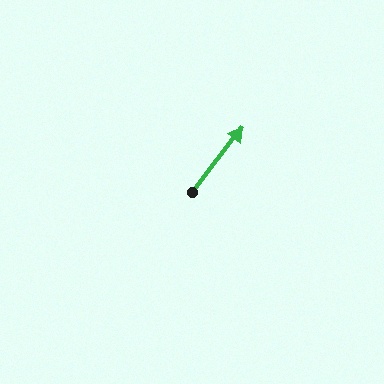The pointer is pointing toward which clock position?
Roughly 1 o'clock.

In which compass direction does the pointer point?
Northeast.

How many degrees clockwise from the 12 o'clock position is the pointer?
Approximately 38 degrees.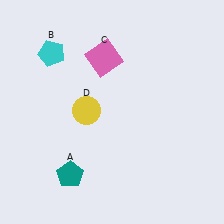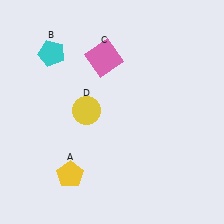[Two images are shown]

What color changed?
The pentagon (A) changed from teal in Image 1 to yellow in Image 2.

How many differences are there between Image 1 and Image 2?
There is 1 difference between the two images.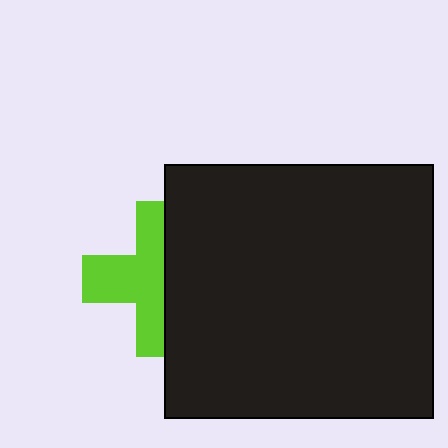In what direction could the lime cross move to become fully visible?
The lime cross could move left. That would shift it out from behind the black rectangle entirely.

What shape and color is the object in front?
The object in front is a black rectangle.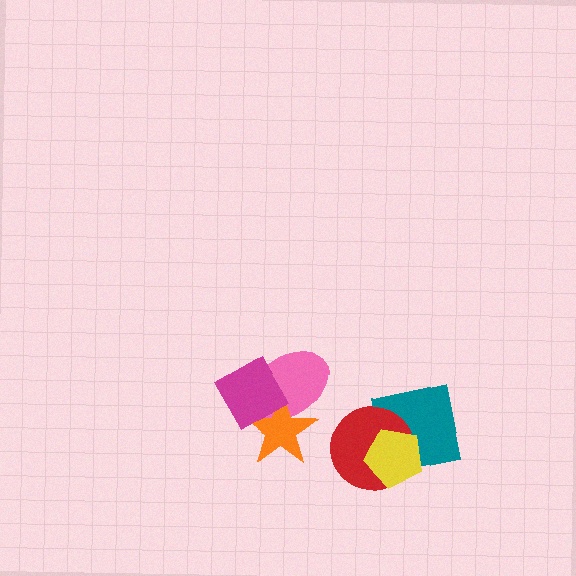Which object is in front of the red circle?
The yellow pentagon is in front of the red circle.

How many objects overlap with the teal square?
2 objects overlap with the teal square.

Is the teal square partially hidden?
Yes, it is partially covered by another shape.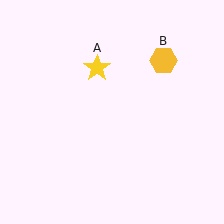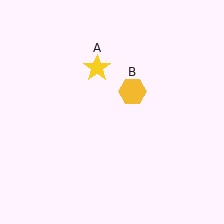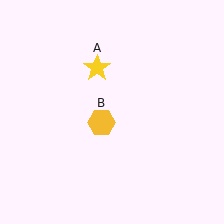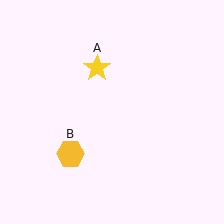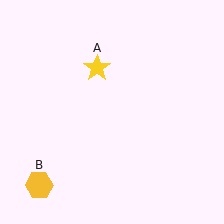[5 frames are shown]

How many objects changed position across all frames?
1 object changed position: yellow hexagon (object B).